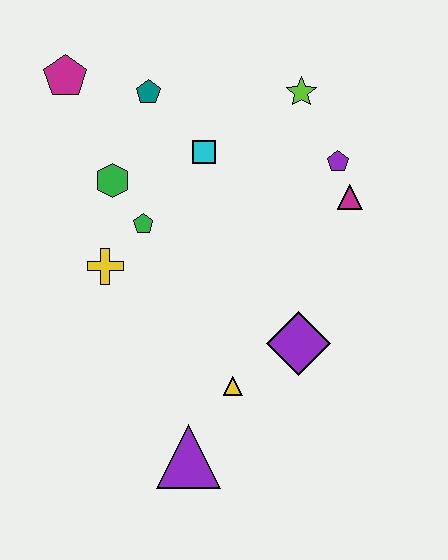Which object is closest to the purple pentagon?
The magenta triangle is closest to the purple pentagon.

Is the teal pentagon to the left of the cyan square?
Yes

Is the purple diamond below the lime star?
Yes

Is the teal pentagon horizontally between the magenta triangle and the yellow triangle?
No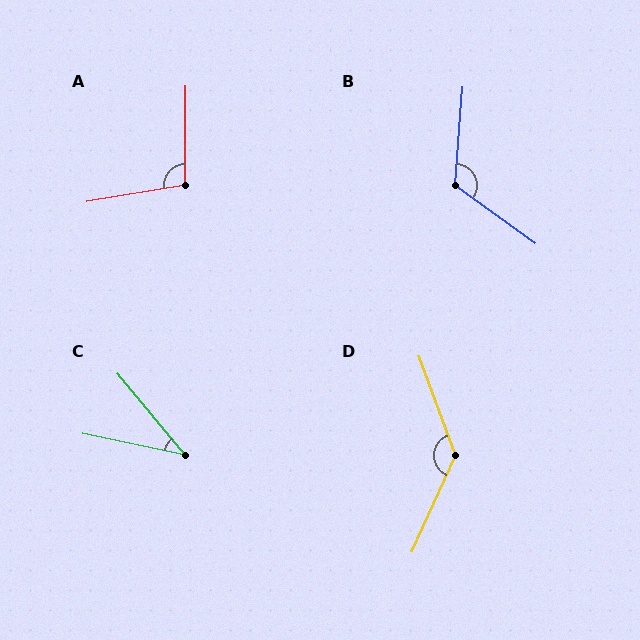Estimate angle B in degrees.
Approximately 122 degrees.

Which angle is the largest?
D, at approximately 136 degrees.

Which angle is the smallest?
C, at approximately 38 degrees.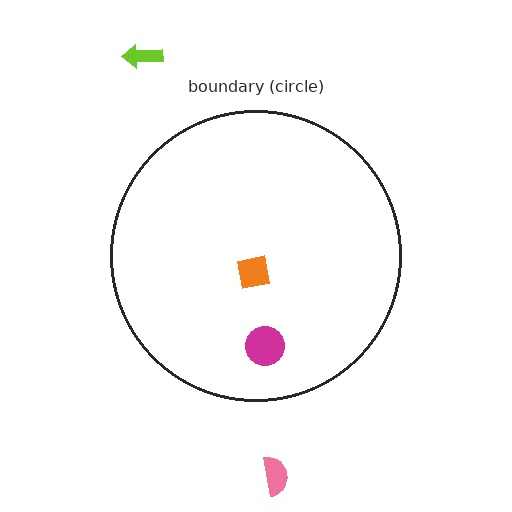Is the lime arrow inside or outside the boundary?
Outside.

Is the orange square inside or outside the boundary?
Inside.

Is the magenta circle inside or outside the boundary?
Inside.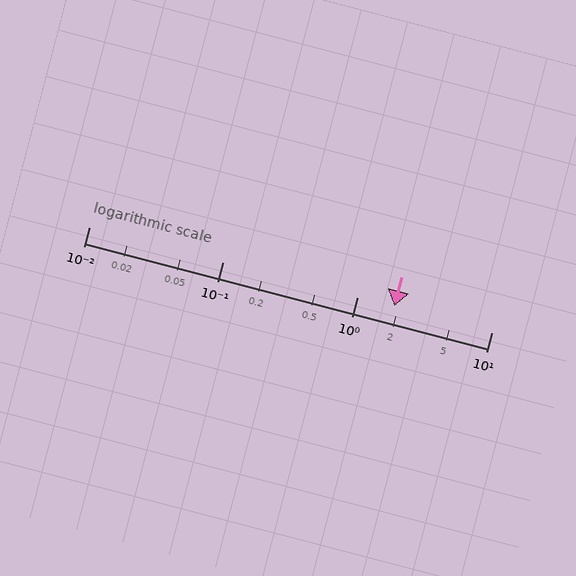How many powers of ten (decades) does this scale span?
The scale spans 3 decades, from 0.01 to 10.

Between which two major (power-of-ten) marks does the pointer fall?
The pointer is between 1 and 10.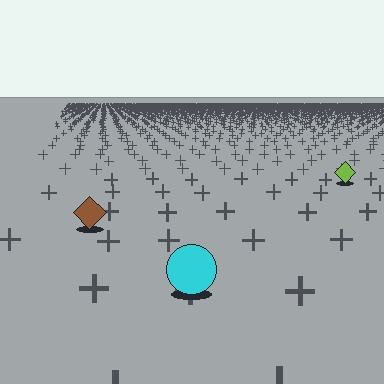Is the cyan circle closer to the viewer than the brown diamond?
Yes. The cyan circle is closer — you can tell from the texture gradient: the ground texture is coarser near it.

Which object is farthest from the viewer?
The lime diamond is farthest from the viewer. It appears smaller and the ground texture around it is denser.